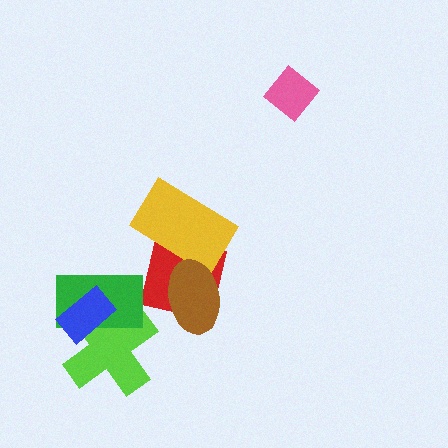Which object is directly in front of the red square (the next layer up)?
The yellow rectangle is directly in front of the red square.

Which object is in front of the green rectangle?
The blue rectangle is in front of the green rectangle.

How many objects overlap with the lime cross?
2 objects overlap with the lime cross.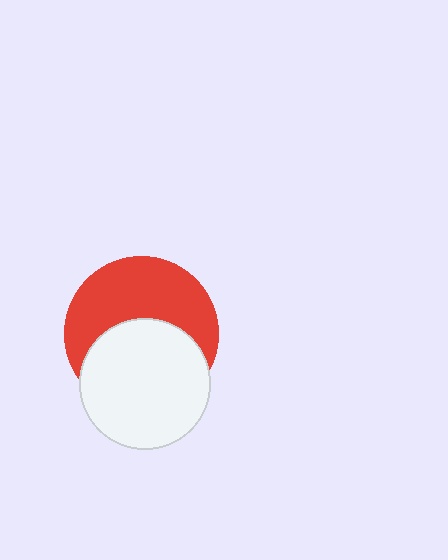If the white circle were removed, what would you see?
You would see the complete red circle.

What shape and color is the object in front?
The object in front is a white circle.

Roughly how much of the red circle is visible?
About half of it is visible (roughly 52%).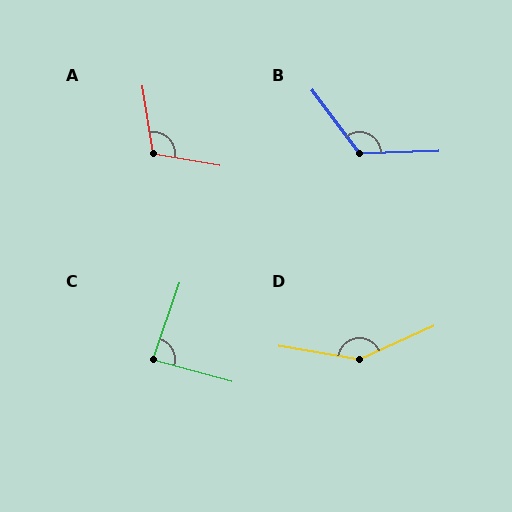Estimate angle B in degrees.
Approximately 125 degrees.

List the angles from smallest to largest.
C (87°), A (109°), B (125°), D (146°).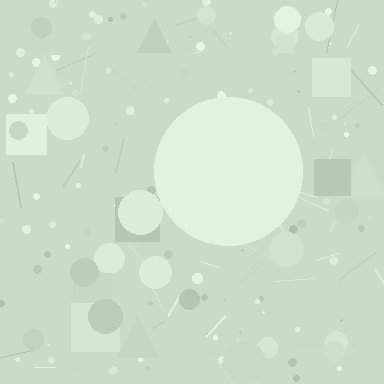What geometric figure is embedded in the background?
A circle is embedded in the background.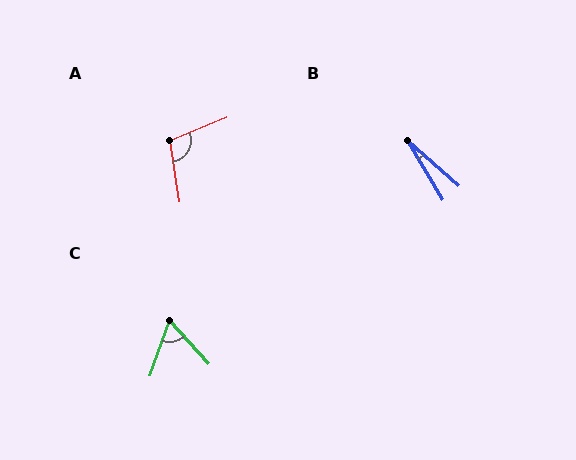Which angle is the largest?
A, at approximately 103 degrees.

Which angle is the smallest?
B, at approximately 17 degrees.